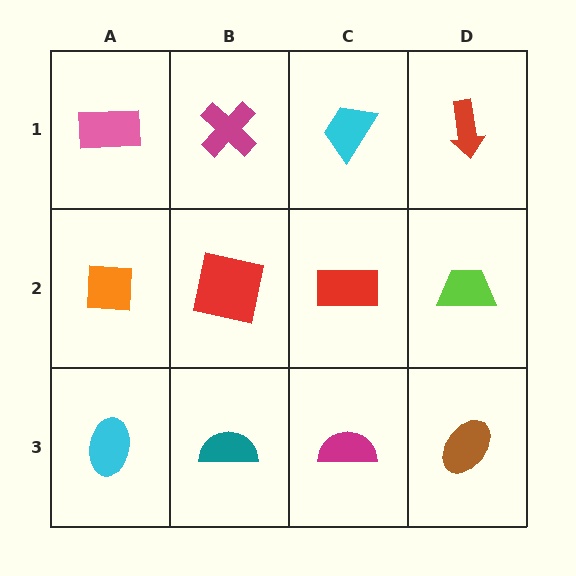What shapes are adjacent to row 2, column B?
A magenta cross (row 1, column B), a teal semicircle (row 3, column B), an orange square (row 2, column A), a red rectangle (row 2, column C).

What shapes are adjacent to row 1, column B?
A red square (row 2, column B), a pink rectangle (row 1, column A), a cyan trapezoid (row 1, column C).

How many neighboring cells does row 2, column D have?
3.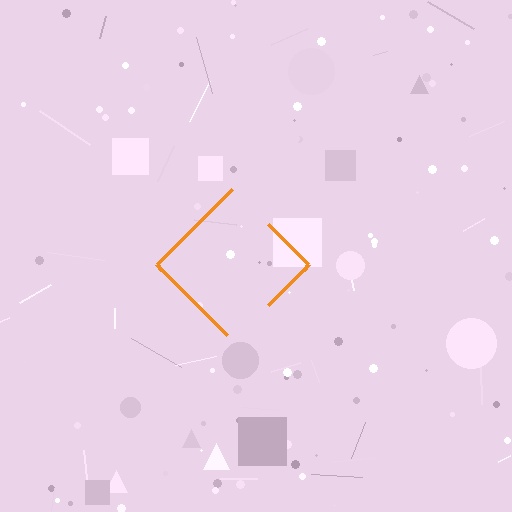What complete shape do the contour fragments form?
The contour fragments form a diamond.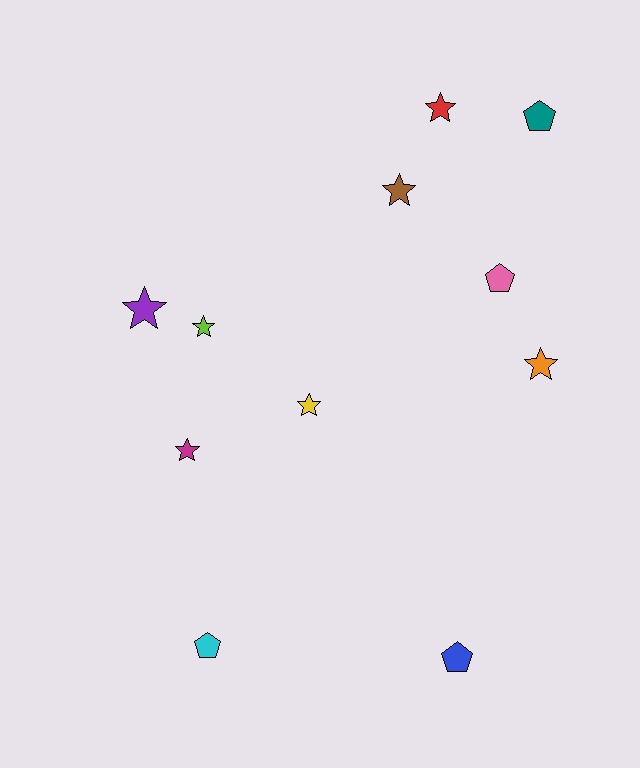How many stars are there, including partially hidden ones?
There are 7 stars.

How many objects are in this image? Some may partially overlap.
There are 11 objects.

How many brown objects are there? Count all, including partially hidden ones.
There is 1 brown object.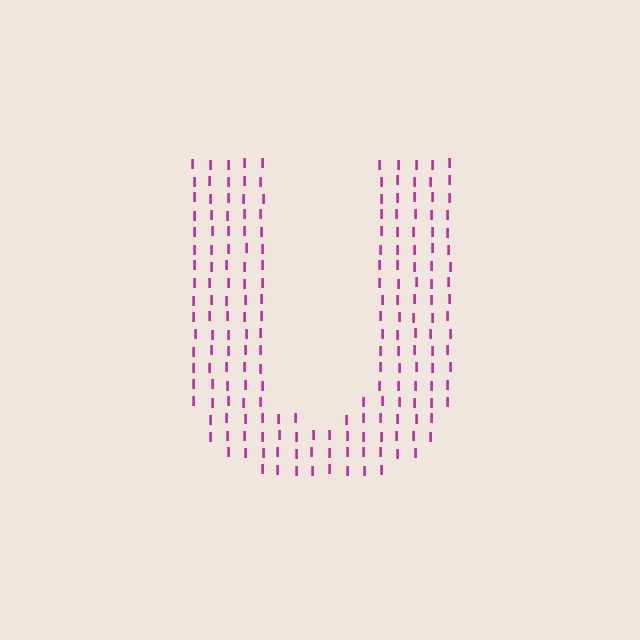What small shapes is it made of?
It is made of small letter I's.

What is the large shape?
The large shape is the letter U.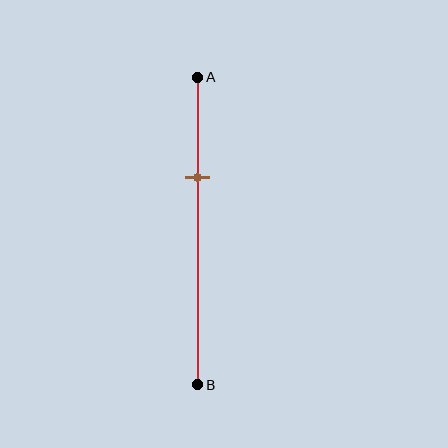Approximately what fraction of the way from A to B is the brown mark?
The brown mark is approximately 35% of the way from A to B.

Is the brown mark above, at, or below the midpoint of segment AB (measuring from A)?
The brown mark is above the midpoint of segment AB.